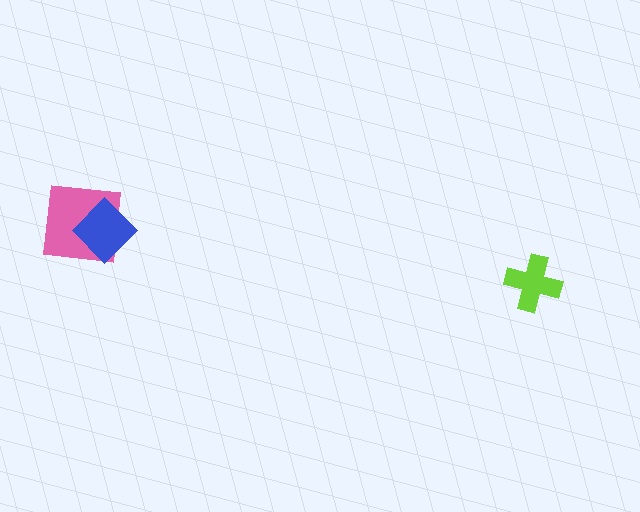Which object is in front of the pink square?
The blue diamond is in front of the pink square.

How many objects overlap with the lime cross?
0 objects overlap with the lime cross.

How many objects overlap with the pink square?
1 object overlaps with the pink square.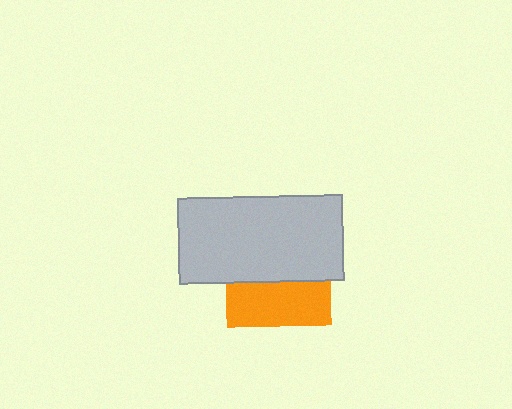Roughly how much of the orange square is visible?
A small part of it is visible (roughly 42%).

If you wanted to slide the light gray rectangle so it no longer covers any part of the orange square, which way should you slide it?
Slide it up — that is the most direct way to separate the two shapes.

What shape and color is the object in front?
The object in front is a light gray rectangle.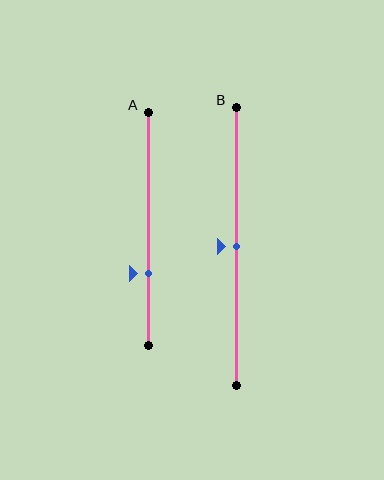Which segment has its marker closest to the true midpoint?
Segment B has its marker closest to the true midpoint.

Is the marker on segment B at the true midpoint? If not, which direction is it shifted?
Yes, the marker on segment B is at the true midpoint.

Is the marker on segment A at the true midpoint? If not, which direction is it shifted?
No, the marker on segment A is shifted downward by about 19% of the segment length.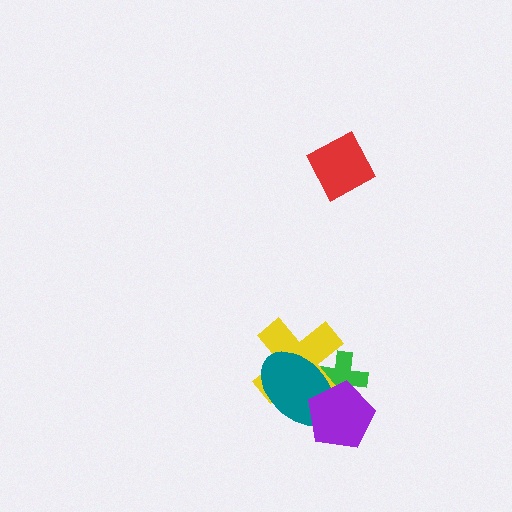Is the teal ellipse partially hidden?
Yes, it is partially covered by another shape.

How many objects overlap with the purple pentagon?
3 objects overlap with the purple pentagon.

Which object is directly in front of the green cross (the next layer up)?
The yellow cross is directly in front of the green cross.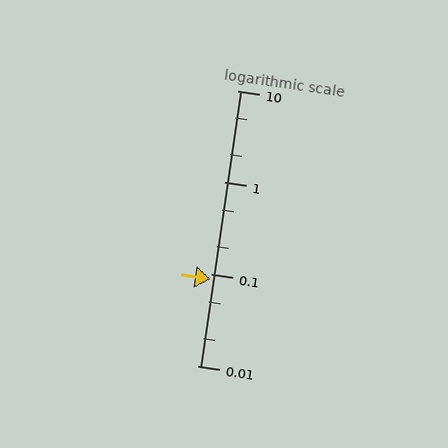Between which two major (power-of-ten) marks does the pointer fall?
The pointer is between 0.01 and 0.1.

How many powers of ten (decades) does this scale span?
The scale spans 3 decades, from 0.01 to 10.